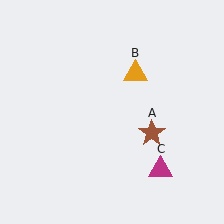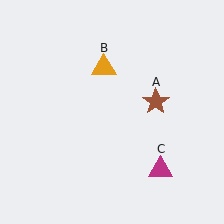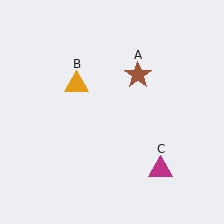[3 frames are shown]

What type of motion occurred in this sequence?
The brown star (object A), orange triangle (object B) rotated counterclockwise around the center of the scene.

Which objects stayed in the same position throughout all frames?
Magenta triangle (object C) remained stationary.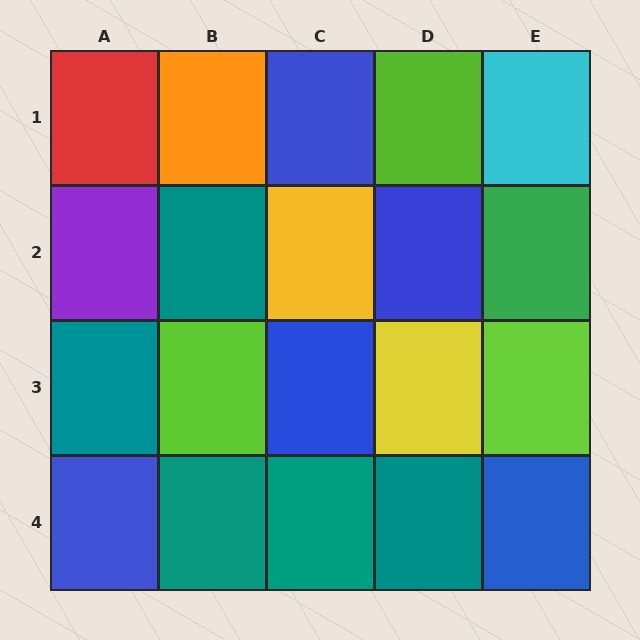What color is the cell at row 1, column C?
Blue.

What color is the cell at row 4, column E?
Blue.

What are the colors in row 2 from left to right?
Purple, teal, yellow, blue, green.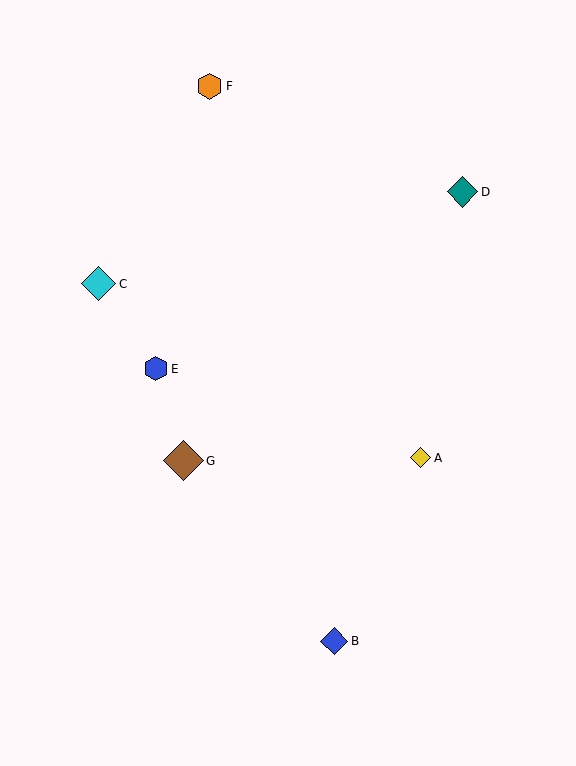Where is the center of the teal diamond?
The center of the teal diamond is at (462, 192).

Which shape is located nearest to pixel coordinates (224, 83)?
The orange hexagon (labeled F) at (210, 86) is nearest to that location.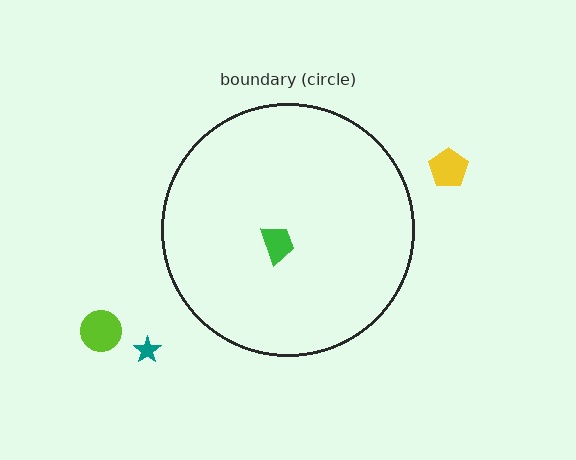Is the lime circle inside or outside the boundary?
Outside.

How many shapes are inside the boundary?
1 inside, 3 outside.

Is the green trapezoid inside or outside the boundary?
Inside.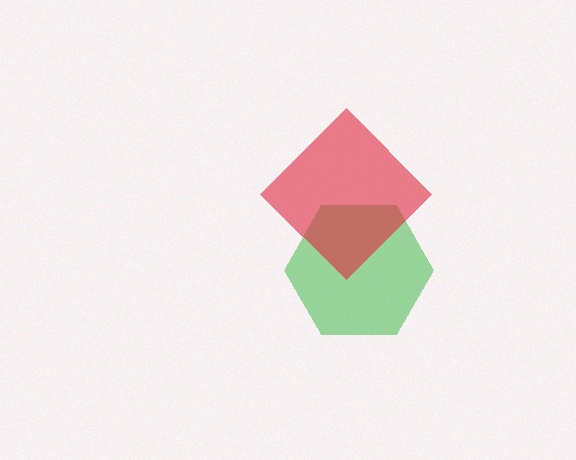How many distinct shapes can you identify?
There are 2 distinct shapes: a green hexagon, a red diamond.